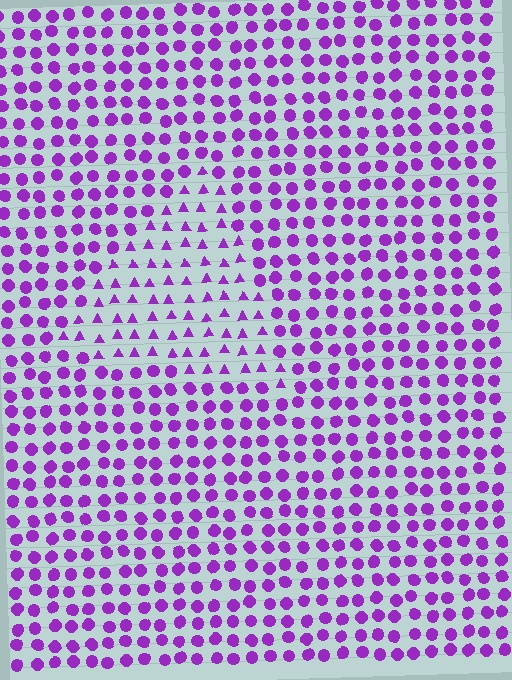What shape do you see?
I see a triangle.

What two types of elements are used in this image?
The image uses triangles inside the triangle region and circles outside it.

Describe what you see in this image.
The image is filled with small purple elements arranged in a uniform grid. A triangle-shaped region contains triangles, while the surrounding area contains circles. The boundary is defined purely by the change in element shape.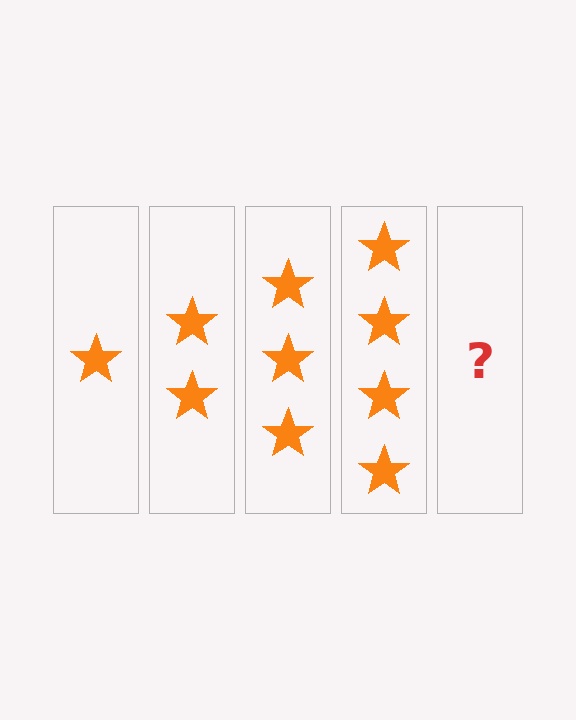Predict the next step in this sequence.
The next step is 5 stars.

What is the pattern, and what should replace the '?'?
The pattern is that each step adds one more star. The '?' should be 5 stars.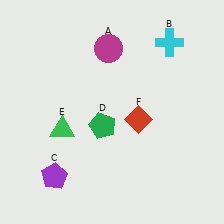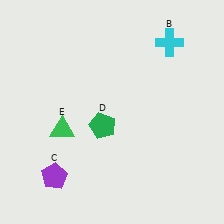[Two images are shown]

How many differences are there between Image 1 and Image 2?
There are 2 differences between the two images.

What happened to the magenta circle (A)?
The magenta circle (A) was removed in Image 2. It was in the top-left area of Image 1.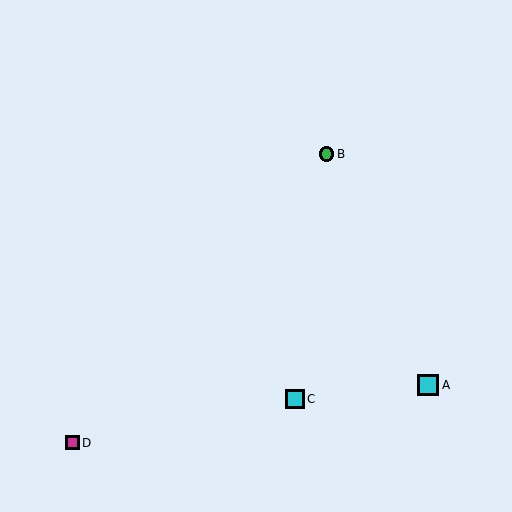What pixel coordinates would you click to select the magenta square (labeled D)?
Click at (72, 443) to select the magenta square D.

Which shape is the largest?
The cyan square (labeled A) is the largest.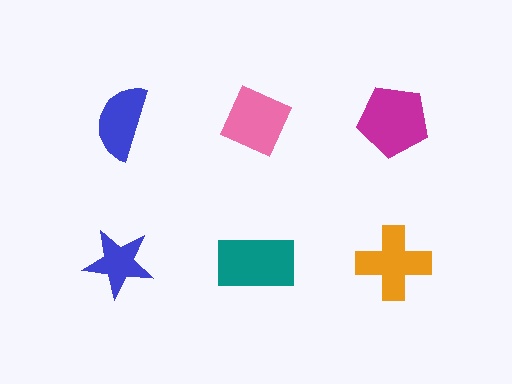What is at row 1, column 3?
A magenta pentagon.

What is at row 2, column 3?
An orange cross.